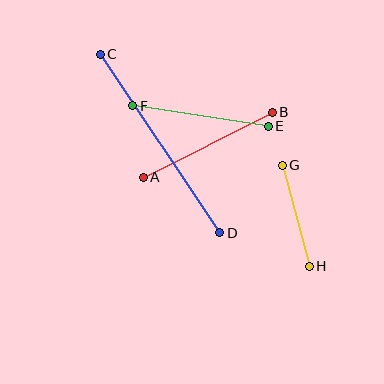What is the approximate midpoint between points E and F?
The midpoint is at approximately (200, 116) pixels.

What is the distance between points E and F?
The distance is approximately 137 pixels.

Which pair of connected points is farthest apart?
Points C and D are farthest apart.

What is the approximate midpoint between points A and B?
The midpoint is at approximately (208, 145) pixels.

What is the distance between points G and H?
The distance is approximately 105 pixels.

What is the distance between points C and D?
The distance is approximately 215 pixels.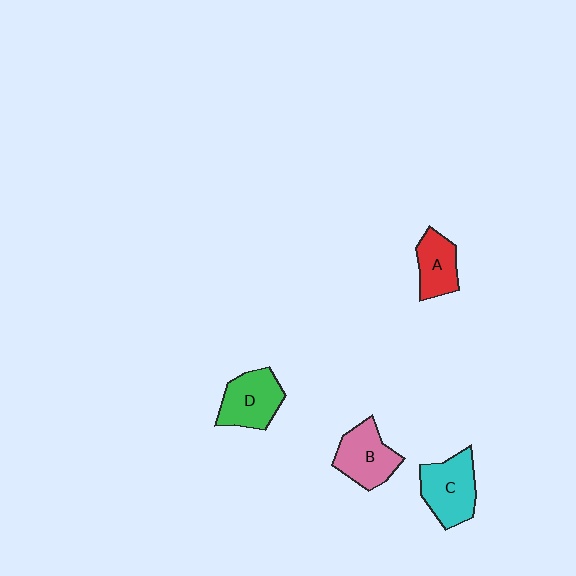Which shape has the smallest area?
Shape A (red).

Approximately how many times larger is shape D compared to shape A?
Approximately 1.3 times.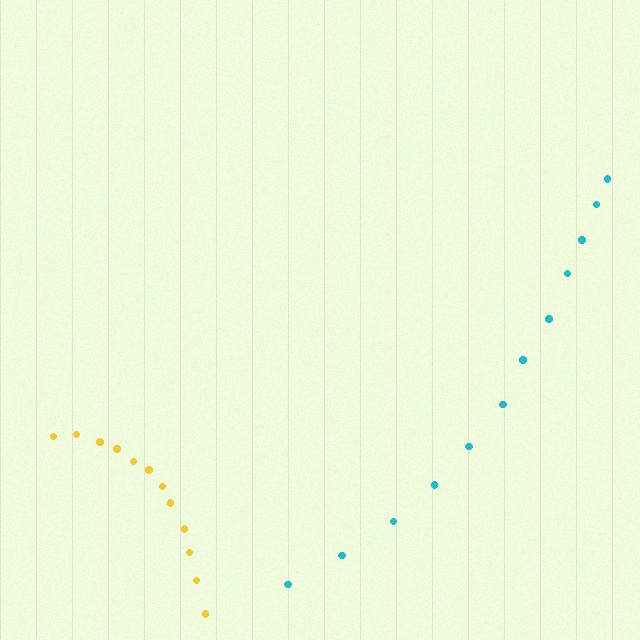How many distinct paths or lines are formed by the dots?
There are 2 distinct paths.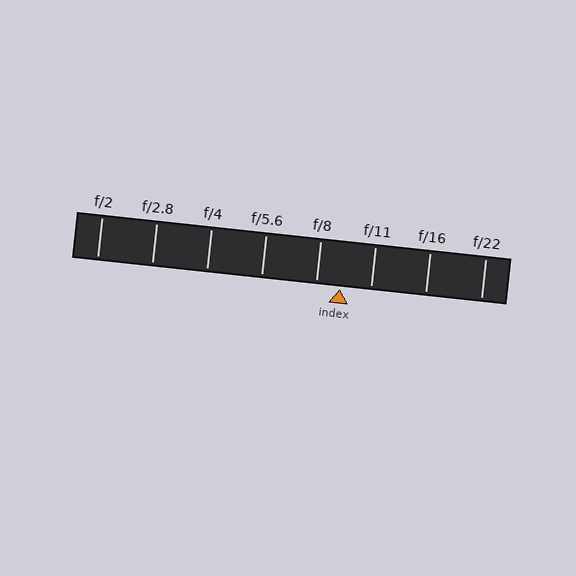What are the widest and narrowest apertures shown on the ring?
The widest aperture shown is f/2 and the narrowest is f/22.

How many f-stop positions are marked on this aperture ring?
There are 8 f-stop positions marked.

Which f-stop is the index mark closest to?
The index mark is closest to f/8.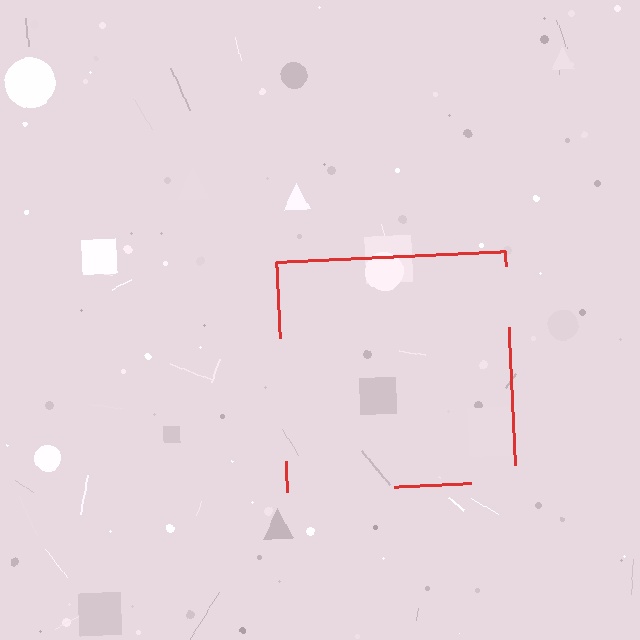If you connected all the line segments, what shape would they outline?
They would outline a square.